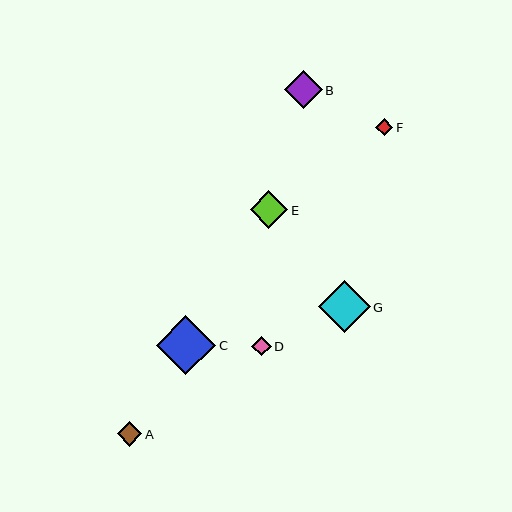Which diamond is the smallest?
Diamond F is the smallest with a size of approximately 17 pixels.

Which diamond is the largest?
Diamond C is the largest with a size of approximately 59 pixels.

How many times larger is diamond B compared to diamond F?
Diamond B is approximately 2.2 times the size of diamond F.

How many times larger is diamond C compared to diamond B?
Diamond C is approximately 1.6 times the size of diamond B.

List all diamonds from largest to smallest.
From largest to smallest: C, G, B, E, A, D, F.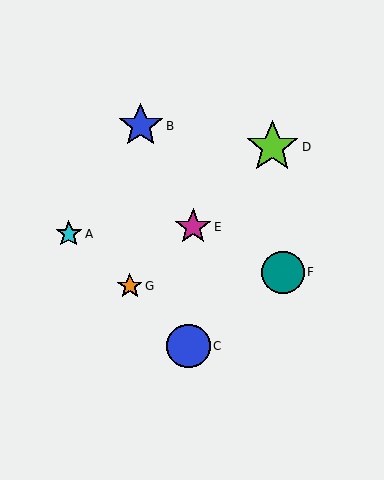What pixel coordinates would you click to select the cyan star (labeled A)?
Click at (69, 234) to select the cyan star A.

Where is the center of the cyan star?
The center of the cyan star is at (69, 234).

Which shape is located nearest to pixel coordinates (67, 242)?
The cyan star (labeled A) at (69, 234) is nearest to that location.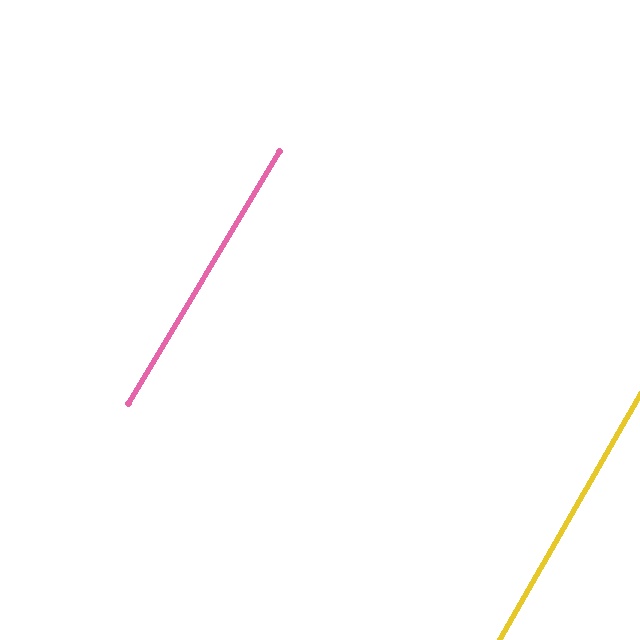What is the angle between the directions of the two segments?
Approximately 1 degree.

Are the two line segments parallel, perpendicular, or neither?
Parallel — their directions differ by only 1.2°.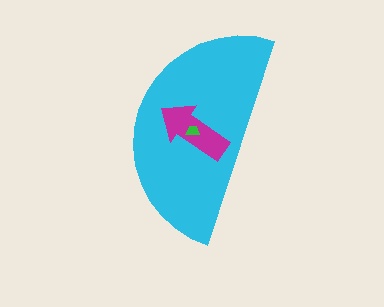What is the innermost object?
The green trapezoid.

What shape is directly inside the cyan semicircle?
The magenta arrow.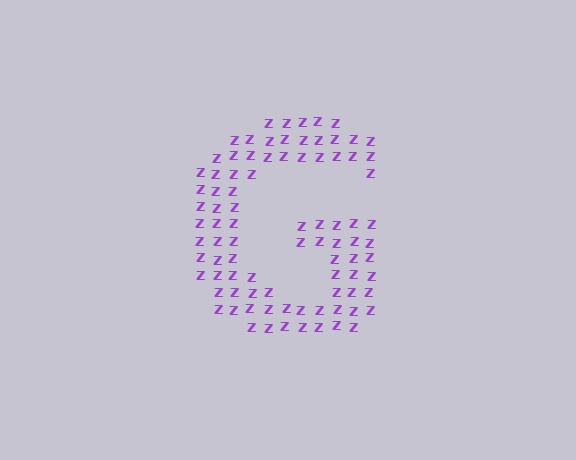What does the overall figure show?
The overall figure shows the letter G.